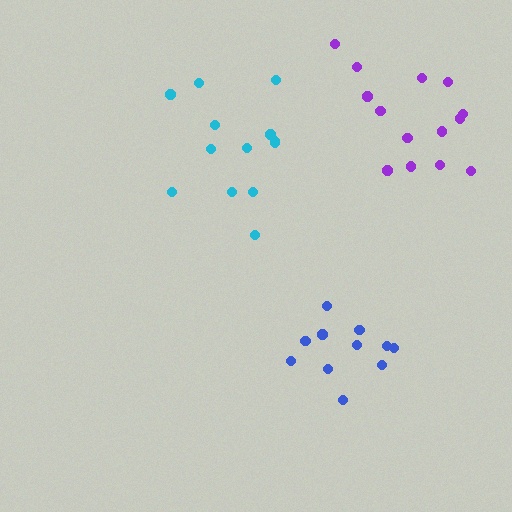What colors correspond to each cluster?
The clusters are colored: purple, blue, cyan.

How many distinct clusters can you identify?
There are 3 distinct clusters.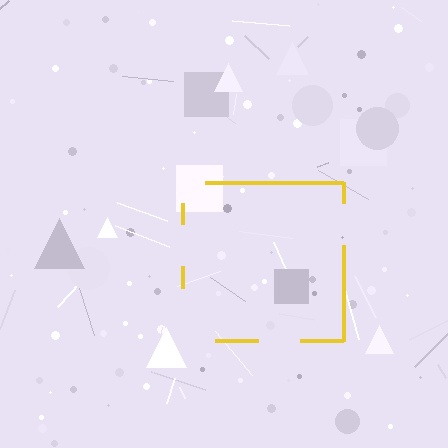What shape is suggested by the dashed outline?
The dashed outline suggests a square.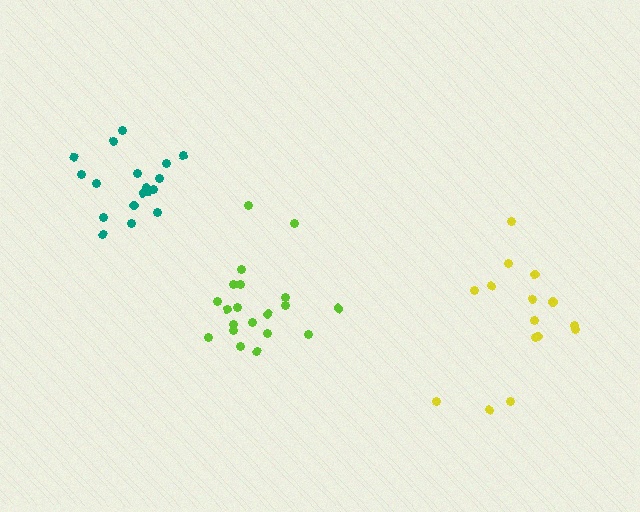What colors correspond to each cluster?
The clusters are colored: lime, teal, yellow.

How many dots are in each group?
Group 1: 20 dots, Group 2: 18 dots, Group 3: 15 dots (53 total).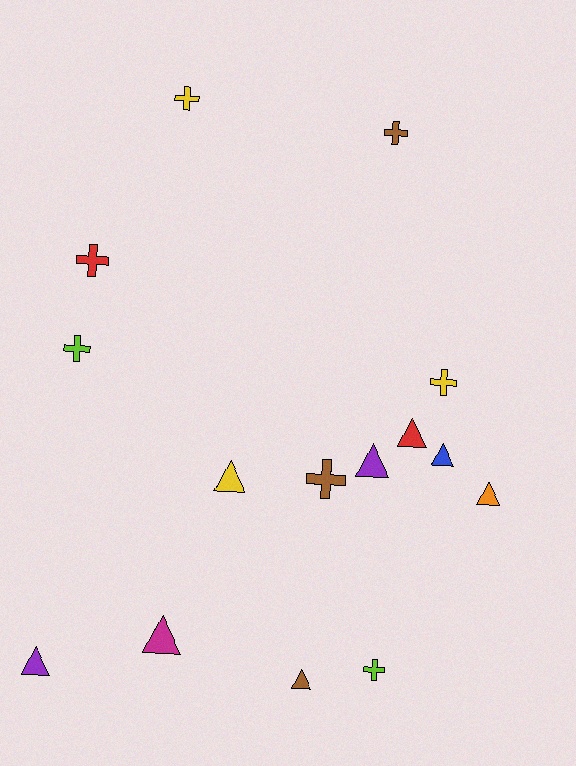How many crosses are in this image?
There are 7 crosses.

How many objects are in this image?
There are 15 objects.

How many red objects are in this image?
There are 2 red objects.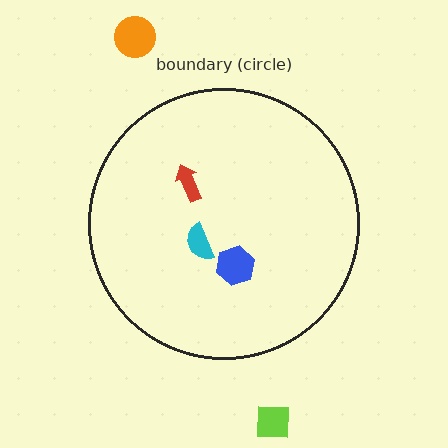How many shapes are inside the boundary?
3 inside, 2 outside.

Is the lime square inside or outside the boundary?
Outside.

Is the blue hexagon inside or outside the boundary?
Inside.